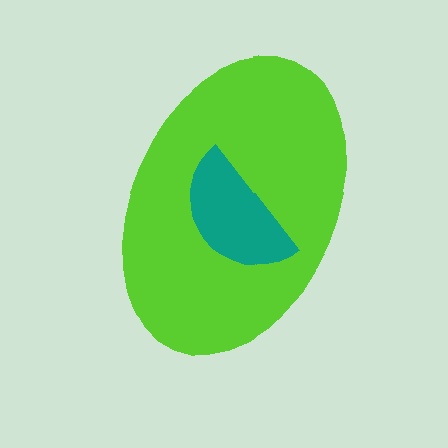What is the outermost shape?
The lime ellipse.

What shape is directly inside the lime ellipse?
The teal semicircle.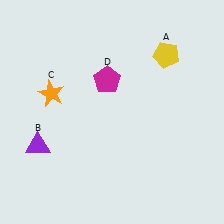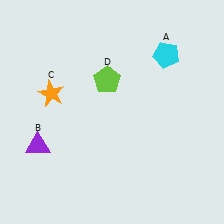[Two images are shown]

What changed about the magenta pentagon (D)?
In Image 1, D is magenta. In Image 2, it changed to lime.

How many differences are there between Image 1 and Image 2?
There are 2 differences between the two images.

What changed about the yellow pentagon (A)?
In Image 1, A is yellow. In Image 2, it changed to cyan.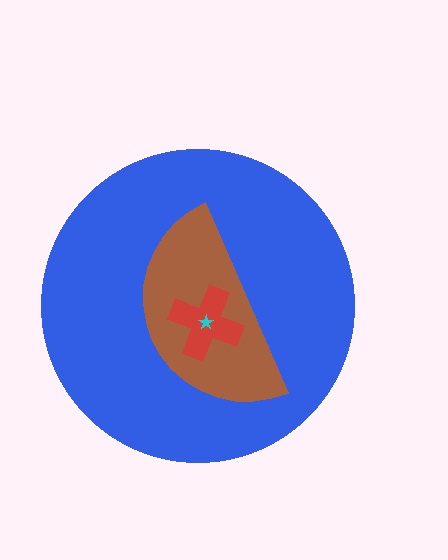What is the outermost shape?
The blue circle.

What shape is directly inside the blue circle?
The brown semicircle.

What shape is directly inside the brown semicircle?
The red cross.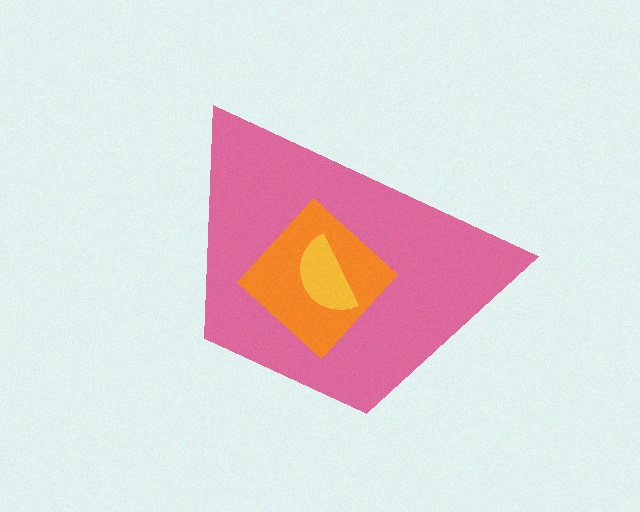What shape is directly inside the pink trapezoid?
The orange diamond.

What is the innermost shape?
The yellow semicircle.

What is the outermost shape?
The pink trapezoid.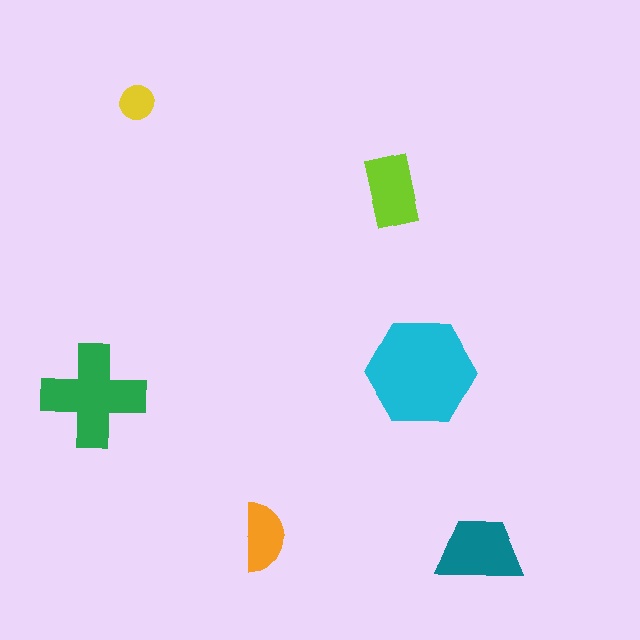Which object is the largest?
The cyan hexagon.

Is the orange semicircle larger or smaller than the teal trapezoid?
Smaller.